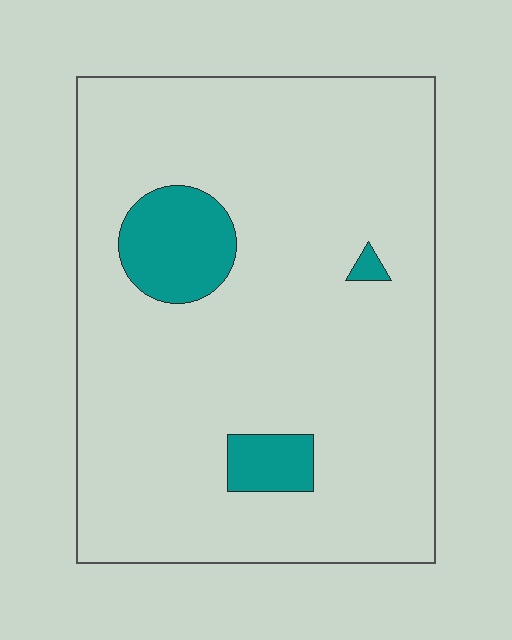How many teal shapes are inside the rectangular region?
3.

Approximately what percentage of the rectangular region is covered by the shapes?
Approximately 10%.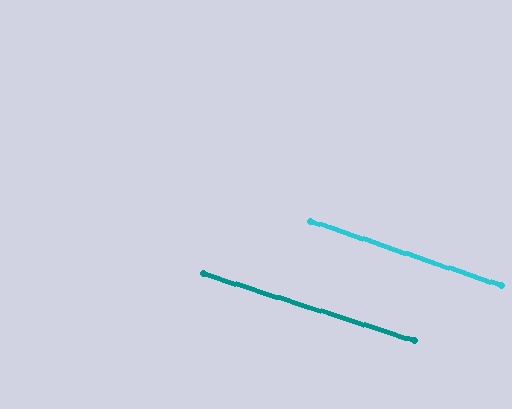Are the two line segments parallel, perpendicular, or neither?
Parallel — their directions differ by only 1.1°.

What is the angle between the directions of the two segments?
Approximately 1 degree.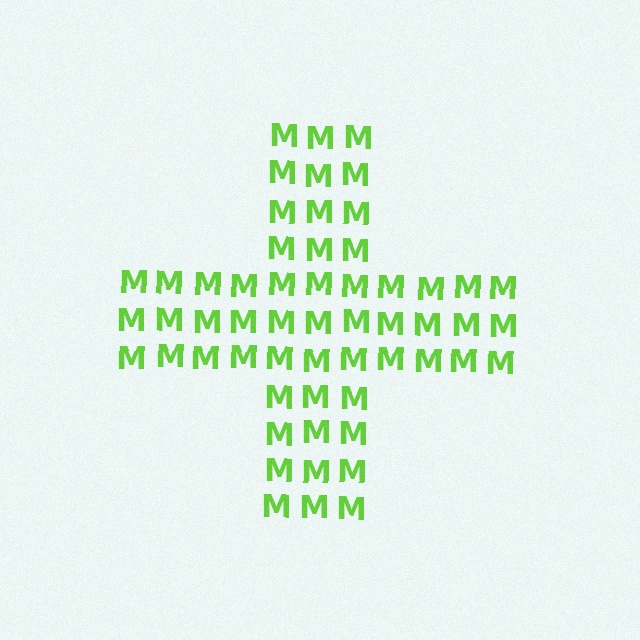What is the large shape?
The large shape is a cross.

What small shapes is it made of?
It is made of small letter M's.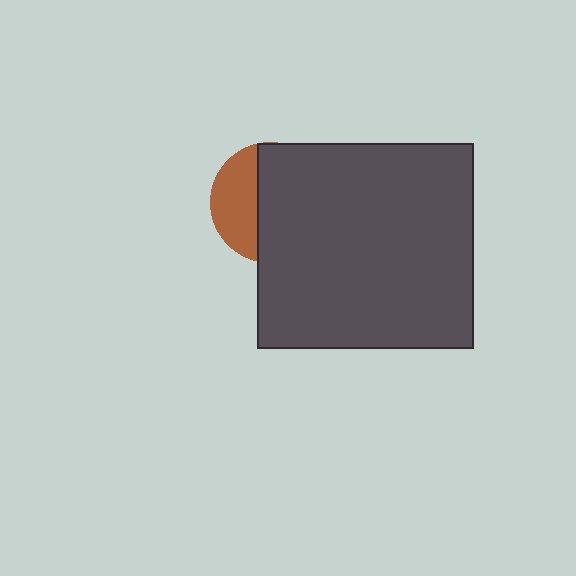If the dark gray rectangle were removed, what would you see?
You would see the complete brown circle.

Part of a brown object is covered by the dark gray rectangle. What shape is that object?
It is a circle.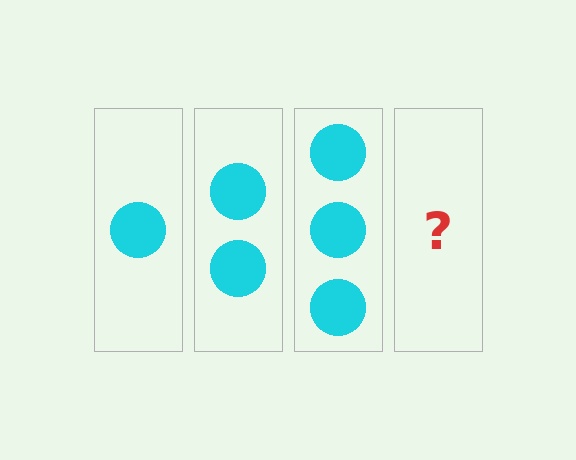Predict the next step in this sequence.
The next step is 4 circles.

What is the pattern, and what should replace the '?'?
The pattern is that each step adds one more circle. The '?' should be 4 circles.